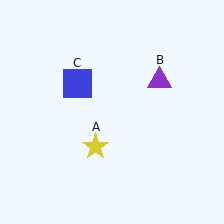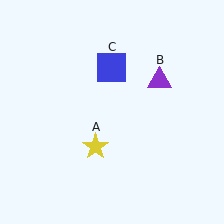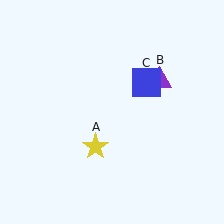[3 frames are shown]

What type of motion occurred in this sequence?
The blue square (object C) rotated clockwise around the center of the scene.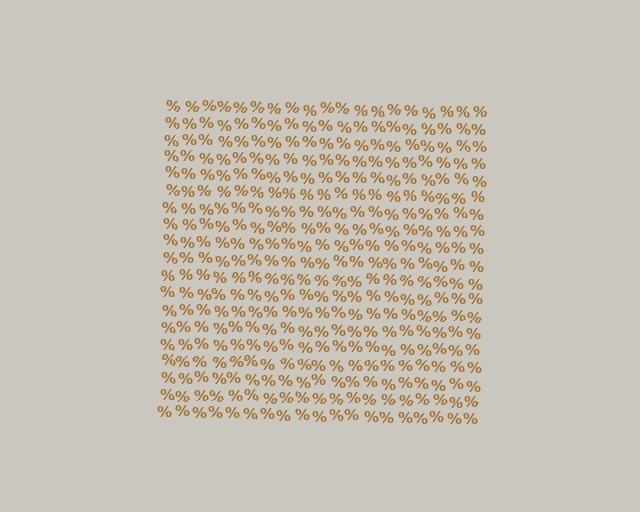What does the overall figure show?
The overall figure shows a square.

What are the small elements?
The small elements are percent signs.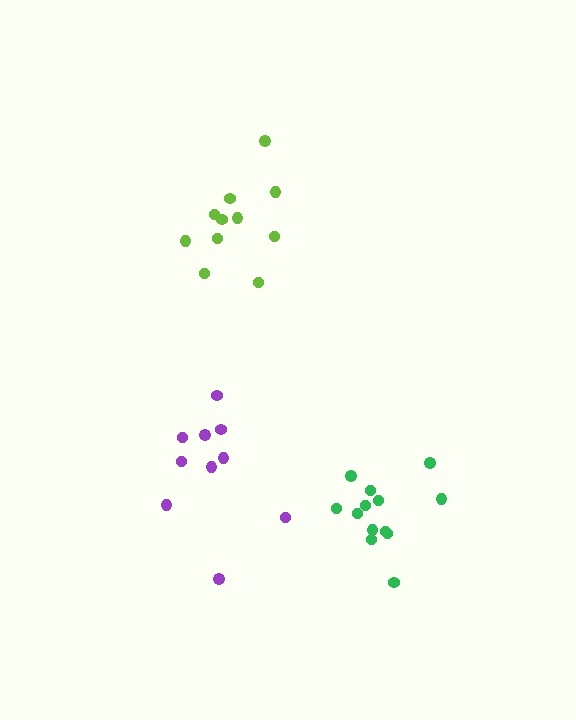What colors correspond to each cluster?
The clusters are colored: lime, purple, green.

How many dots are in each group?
Group 1: 11 dots, Group 2: 10 dots, Group 3: 13 dots (34 total).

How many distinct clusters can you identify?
There are 3 distinct clusters.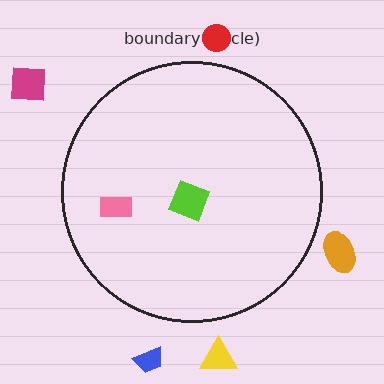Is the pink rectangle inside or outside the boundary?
Inside.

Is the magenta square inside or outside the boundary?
Outside.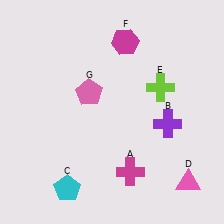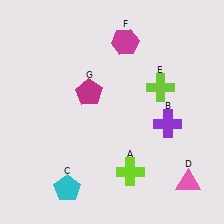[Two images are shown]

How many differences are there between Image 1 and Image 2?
There are 2 differences between the two images.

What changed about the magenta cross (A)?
In Image 1, A is magenta. In Image 2, it changed to lime.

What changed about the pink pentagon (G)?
In Image 1, G is pink. In Image 2, it changed to magenta.